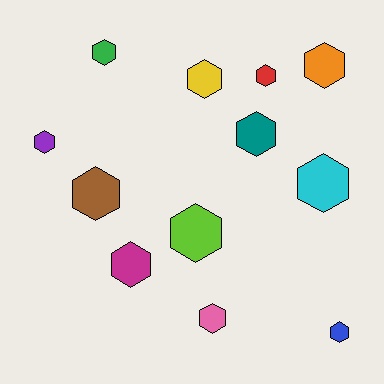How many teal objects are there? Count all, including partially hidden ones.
There is 1 teal object.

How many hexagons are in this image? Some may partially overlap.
There are 12 hexagons.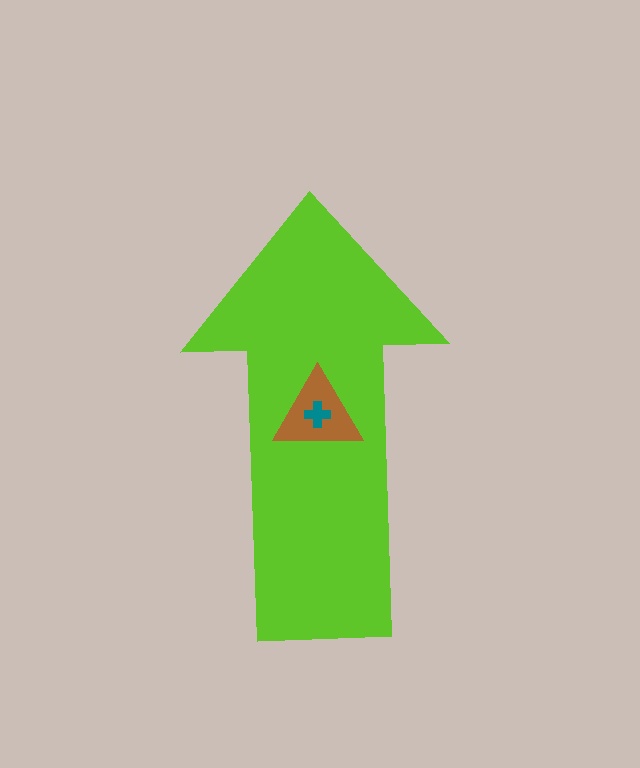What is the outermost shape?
The lime arrow.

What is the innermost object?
The teal cross.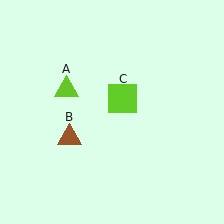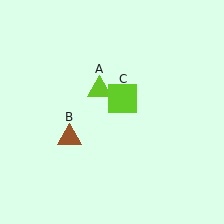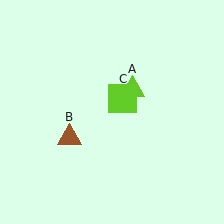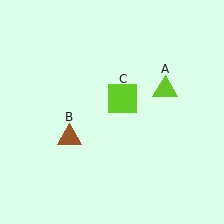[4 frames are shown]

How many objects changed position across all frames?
1 object changed position: lime triangle (object A).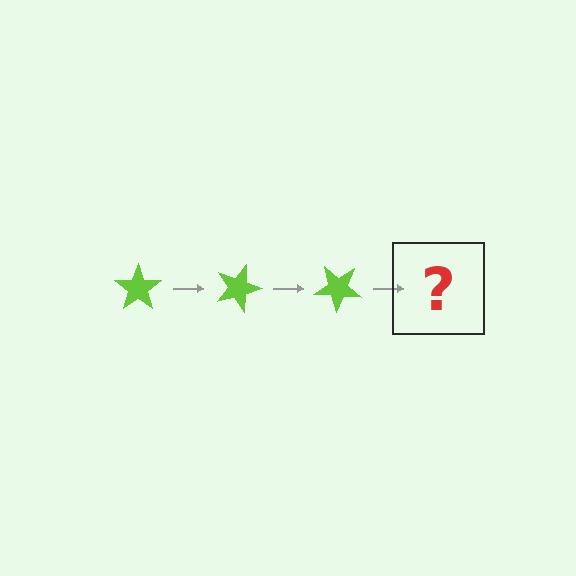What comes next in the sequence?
The next element should be a lime star rotated 60 degrees.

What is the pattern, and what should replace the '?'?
The pattern is that the star rotates 20 degrees each step. The '?' should be a lime star rotated 60 degrees.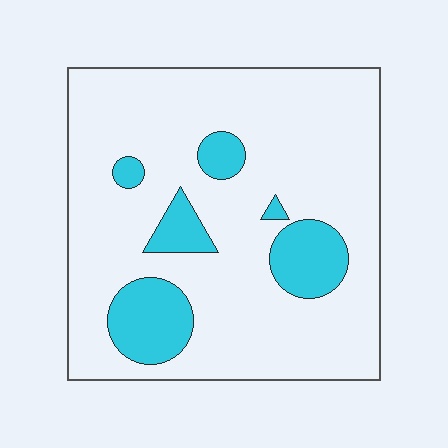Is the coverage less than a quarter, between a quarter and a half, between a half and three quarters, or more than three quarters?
Less than a quarter.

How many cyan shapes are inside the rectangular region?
6.